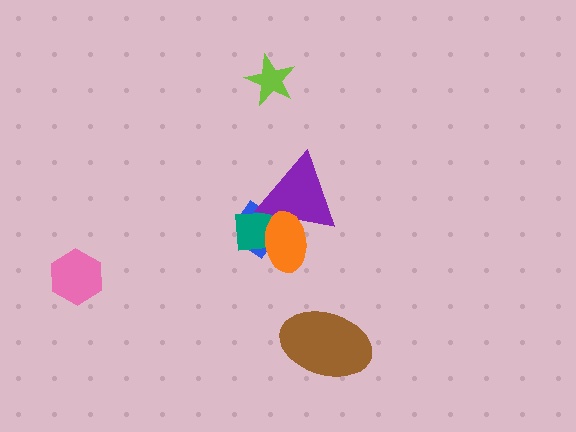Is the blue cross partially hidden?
Yes, it is partially covered by another shape.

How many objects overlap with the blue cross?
3 objects overlap with the blue cross.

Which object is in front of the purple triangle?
The orange ellipse is in front of the purple triangle.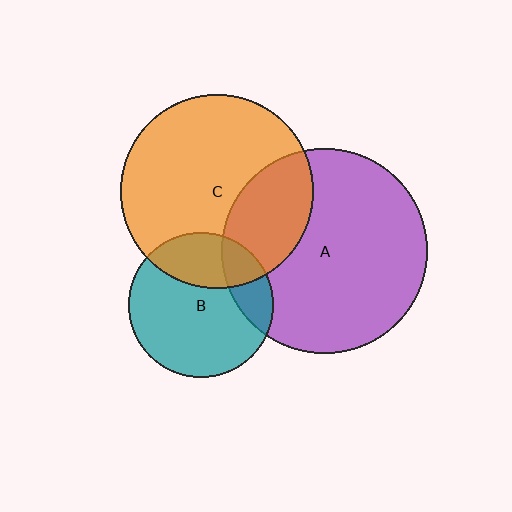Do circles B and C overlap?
Yes.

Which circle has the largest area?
Circle A (purple).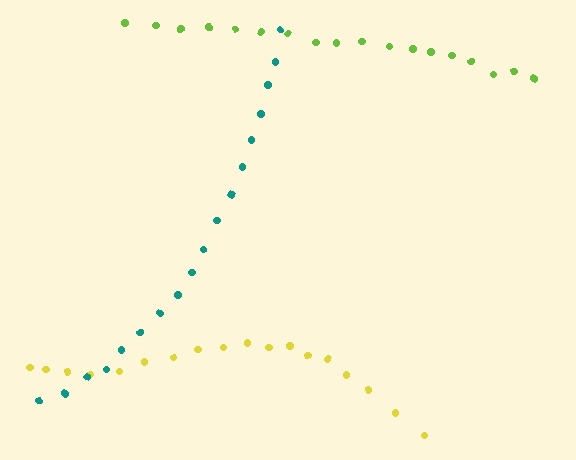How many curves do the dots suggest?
There are 3 distinct paths.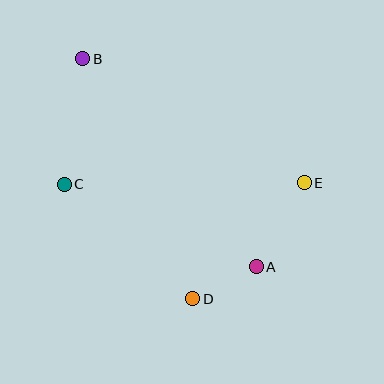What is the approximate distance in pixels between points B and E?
The distance between B and E is approximately 254 pixels.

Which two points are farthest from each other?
Points A and B are farthest from each other.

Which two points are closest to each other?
Points A and D are closest to each other.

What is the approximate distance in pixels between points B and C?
The distance between B and C is approximately 127 pixels.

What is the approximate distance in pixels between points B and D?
The distance between B and D is approximately 264 pixels.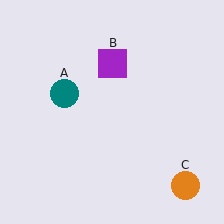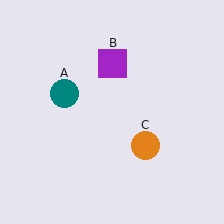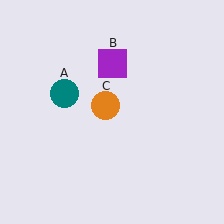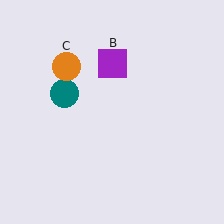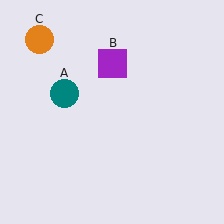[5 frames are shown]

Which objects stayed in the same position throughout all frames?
Teal circle (object A) and purple square (object B) remained stationary.